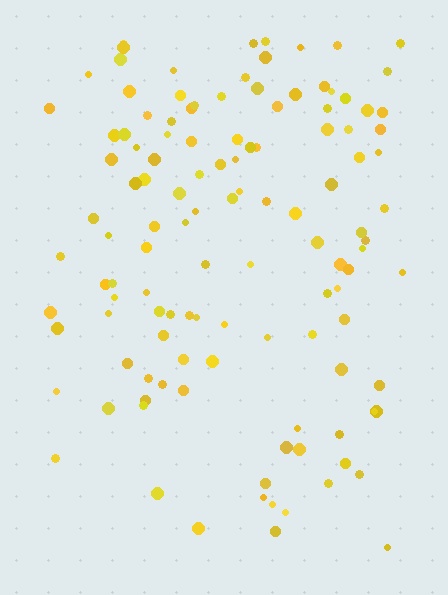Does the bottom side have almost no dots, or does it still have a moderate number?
Still a moderate number, just noticeably fewer than the top.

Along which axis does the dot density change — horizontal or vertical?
Vertical.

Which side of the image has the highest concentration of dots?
The top.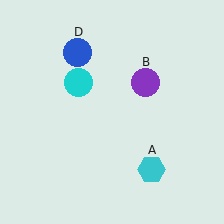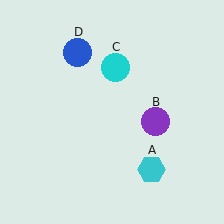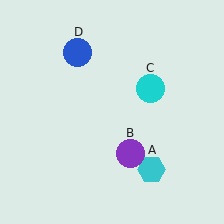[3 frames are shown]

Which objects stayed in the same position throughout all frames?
Cyan hexagon (object A) and blue circle (object D) remained stationary.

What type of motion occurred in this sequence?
The purple circle (object B), cyan circle (object C) rotated clockwise around the center of the scene.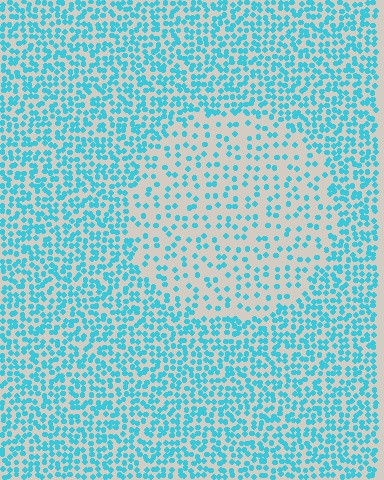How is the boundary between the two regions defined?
The boundary is defined by a change in element density (approximately 2.2x ratio). All elements are the same color, size, and shape.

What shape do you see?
I see a circle.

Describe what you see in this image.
The image contains small cyan elements arranged at two different densities. A circle-shaped region is visible where the elements are less densely packed than the surrounding area.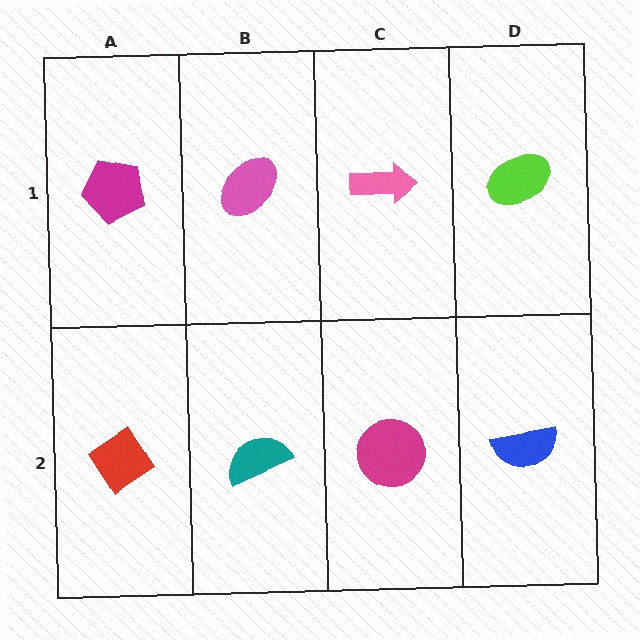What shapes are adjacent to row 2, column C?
A pink arrow (row 1, column C), a teal semicircle (row 2, column B), a blue semicircle (row 2, column D).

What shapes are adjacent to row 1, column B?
A teal semicircle (row 2, column B), a magenta pentagon (row 1, column A), a pink arrow (row 1, column C).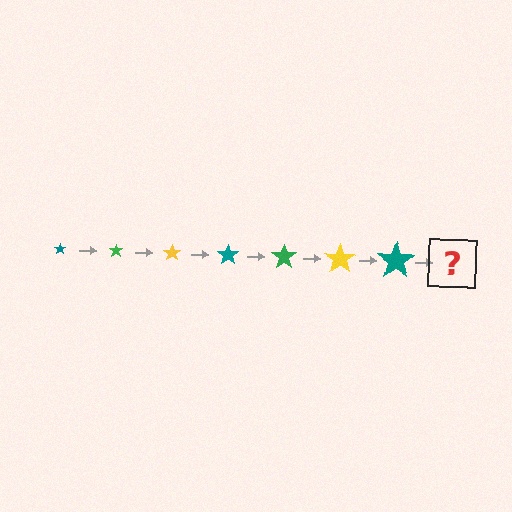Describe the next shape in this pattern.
It should be a green star, larger than the previous one.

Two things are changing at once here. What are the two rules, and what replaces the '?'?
The two rules are that the star grows larger each step and the color cycles through teal, green, and yellow. The '?' should be a green star, larger than the previous one.